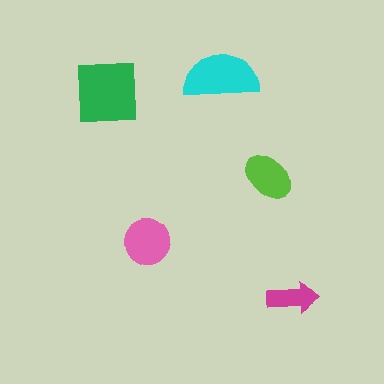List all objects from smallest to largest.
The magenta arrow, the lime ellipse, the pink circle, the cyan semicircle, the green square.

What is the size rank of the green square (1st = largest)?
1st.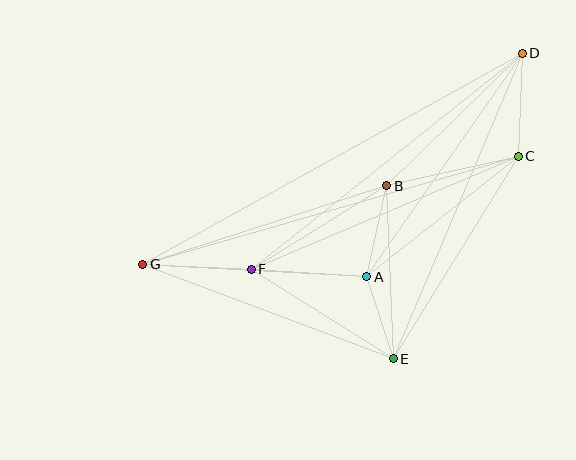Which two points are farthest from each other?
Points D and G are farthest from each other.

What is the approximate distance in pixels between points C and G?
The distance between C and G is approximately 391 pixels.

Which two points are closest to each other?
Points A and E are closest to each other.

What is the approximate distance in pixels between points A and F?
The distance between A and F is approximately 116 pixels.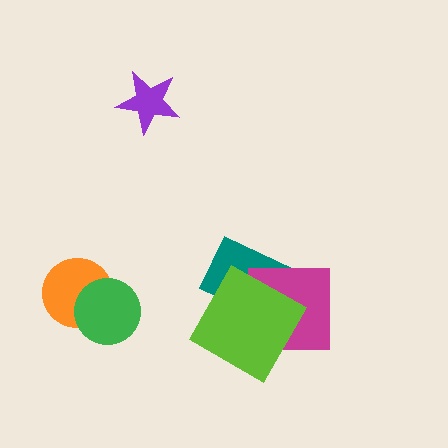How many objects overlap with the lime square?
2 objects overlap with the lime square.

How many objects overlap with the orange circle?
1 object overlaps with the orange circle.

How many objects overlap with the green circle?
1 object overlaps with the green circle.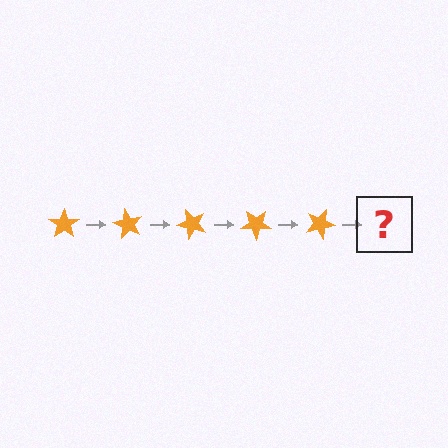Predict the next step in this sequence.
The next step is an orange star rotated 300 degrees.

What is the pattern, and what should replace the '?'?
The pattern is that the star rotates 60 degrees each step. The '?' should be an orange star rotated 300 degrees.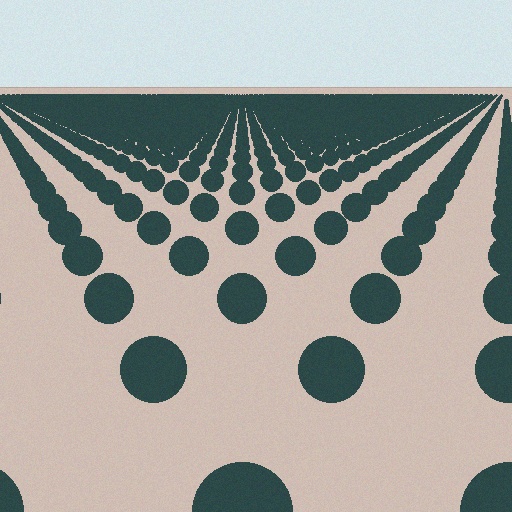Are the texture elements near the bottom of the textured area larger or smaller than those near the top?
Larger. Near the bottom, elements are closer to the viewer and appear at a bigger on-screen size.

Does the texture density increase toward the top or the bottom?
Density increases toward the top.